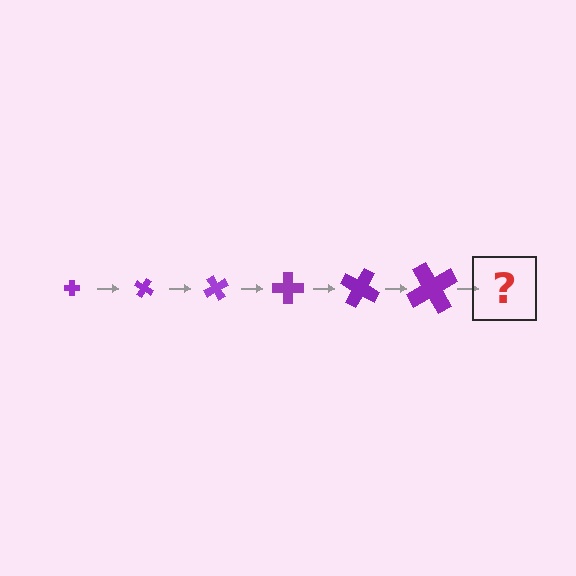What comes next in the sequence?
The next element should be a cross, larger than the previous one and rotated 180 degrees from the start.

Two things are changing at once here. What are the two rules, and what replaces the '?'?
The two rules are that the cross grows larger each step and it rotates 30 degrees each step. The '?' should be a cross, larger than the previous one and rotated 180 degrees from the start.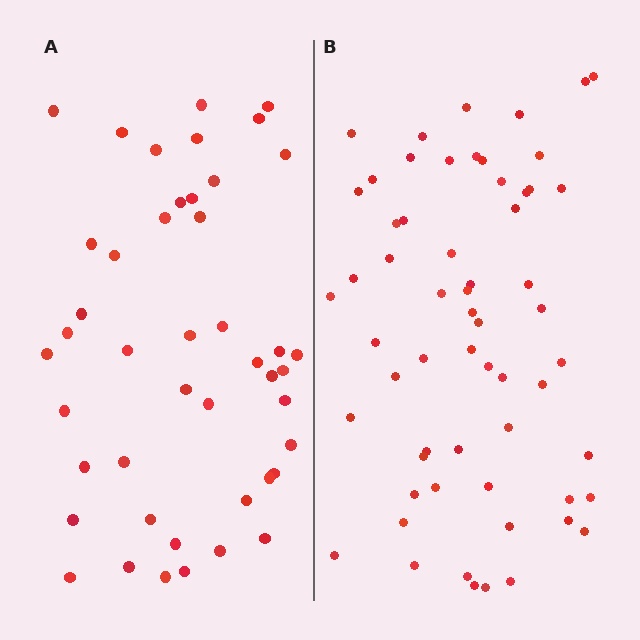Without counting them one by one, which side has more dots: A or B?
Region B (the right region) has more dots.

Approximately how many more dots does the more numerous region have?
Region B has approximately 15 more dots than region A.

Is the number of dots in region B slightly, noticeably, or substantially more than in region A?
Region B has noticeably more, but not dramatically so. The ratio is roughly 1.3 to 1.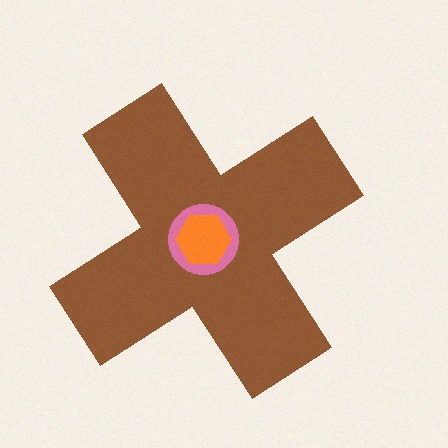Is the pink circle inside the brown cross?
Yes.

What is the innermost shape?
The orange hexagon.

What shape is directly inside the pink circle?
The orange hexagon.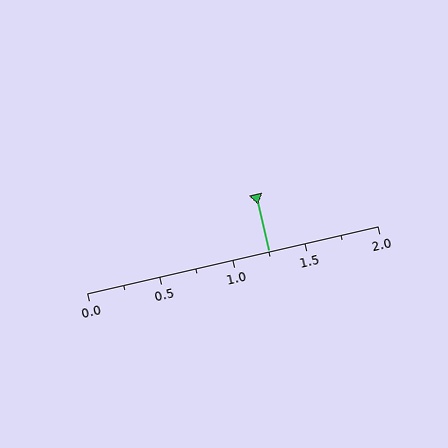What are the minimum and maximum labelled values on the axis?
The axis runs from 0.0 to 2.0.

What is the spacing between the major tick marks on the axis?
The major ticks are spaced 0.5 apart.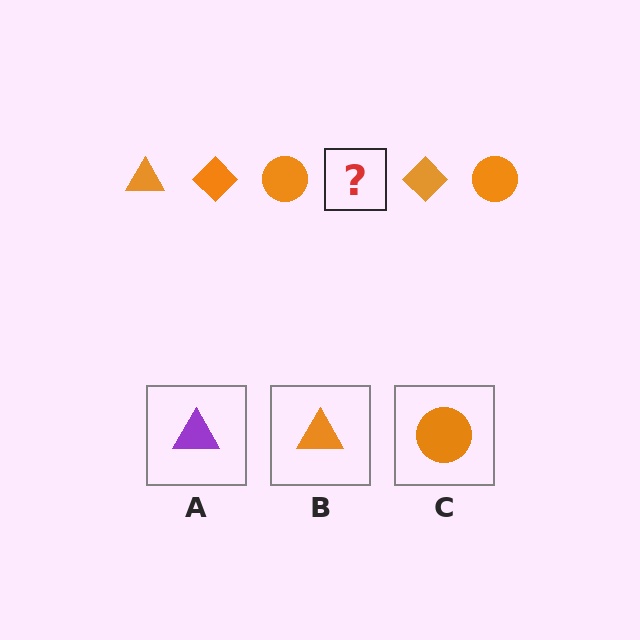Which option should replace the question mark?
Option B.